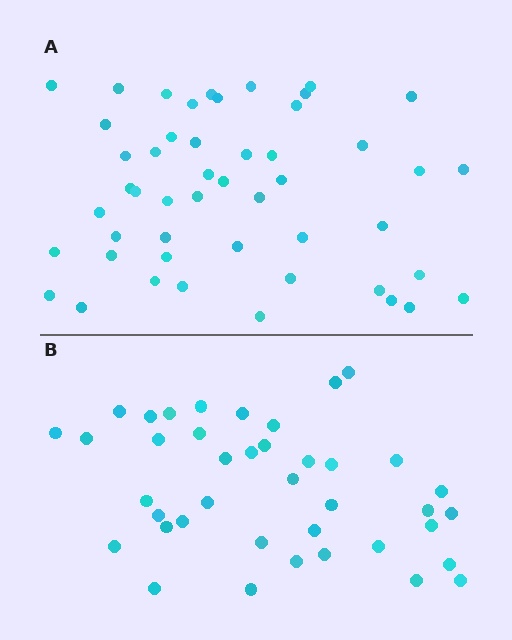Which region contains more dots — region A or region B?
Region A (the top region) has more dots.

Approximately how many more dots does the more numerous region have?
Region A has roughly 8 or so more dots than region B.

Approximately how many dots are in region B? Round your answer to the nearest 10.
About 40 dots.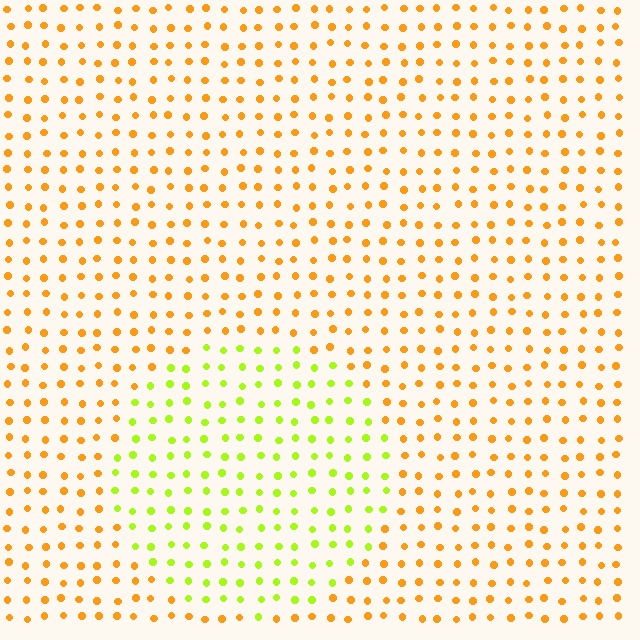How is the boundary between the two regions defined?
The boundary is defined purely by a slight shift in hue (about 48 degrees). Spacing, size, and orientation are identical on both sides.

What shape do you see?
I see a circle.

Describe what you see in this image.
The image is filled with small orange elements in a uniform arrangement. A circle-shaped region is visible where the elements are tinted to a slightly different hue, forming a subtle color boundary.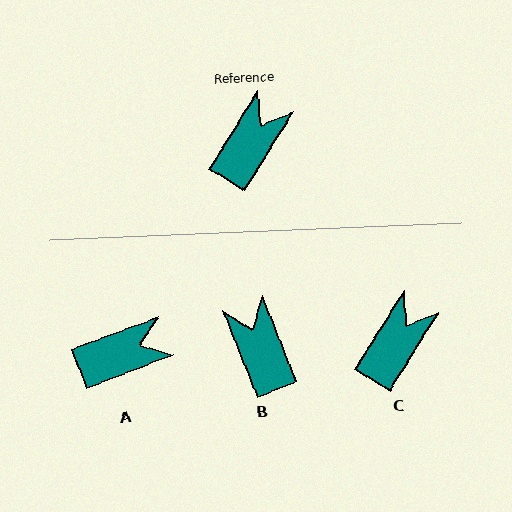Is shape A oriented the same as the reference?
No, it is off by about 37 degrees.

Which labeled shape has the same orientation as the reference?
C.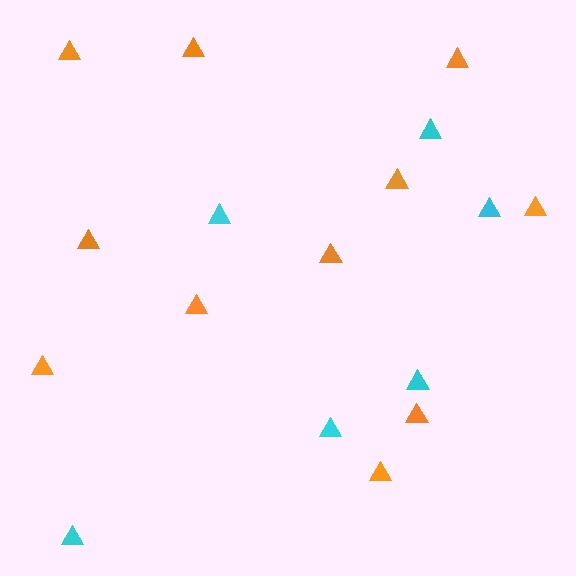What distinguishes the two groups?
There are 2 groups: one group of cyan triangles (6) and one group of orange triangles (11).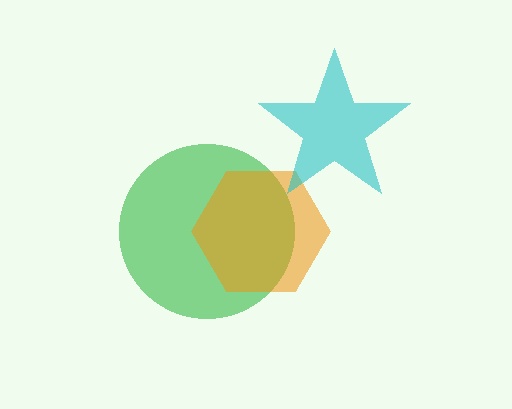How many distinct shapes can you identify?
There are 3 distinct shapes: a green circle, an orange hexagon, a cyan star.